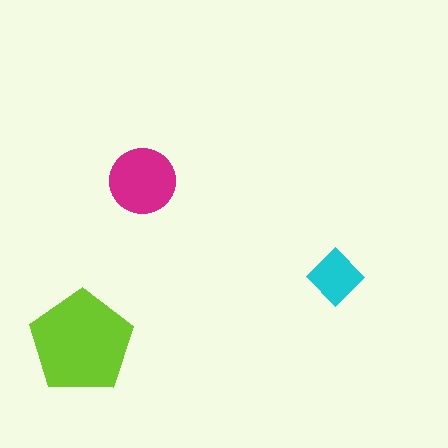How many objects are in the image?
There are 3 objects in the image.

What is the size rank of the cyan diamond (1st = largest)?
3rd.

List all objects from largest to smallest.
The lime pentagon, the magenta circle, the cyan diamond.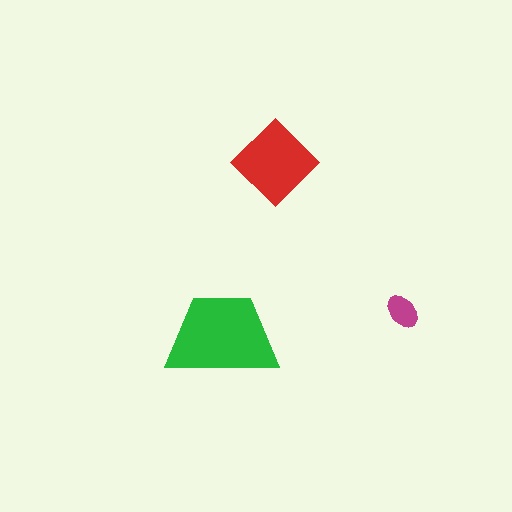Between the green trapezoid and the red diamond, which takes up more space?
The green trapezoid.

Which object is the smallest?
The magenta ellipse.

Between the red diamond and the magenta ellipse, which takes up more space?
The red diamond.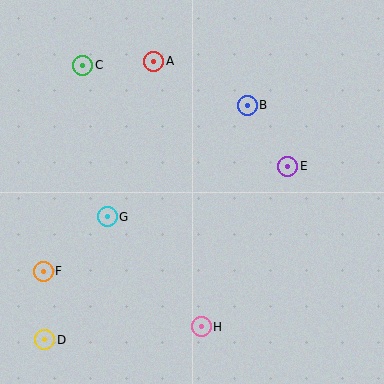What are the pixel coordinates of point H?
Point H is at (201, 327).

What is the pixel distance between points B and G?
The distance between B and G is 179 pixels.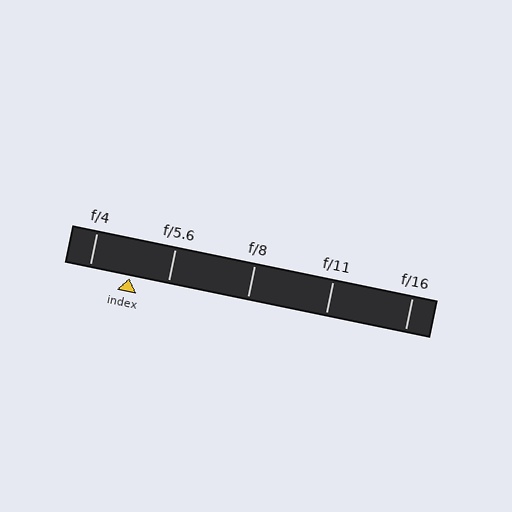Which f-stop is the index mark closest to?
The index mark is closest to f/5.6.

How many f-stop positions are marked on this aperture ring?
There are 5 f-stop positions marked.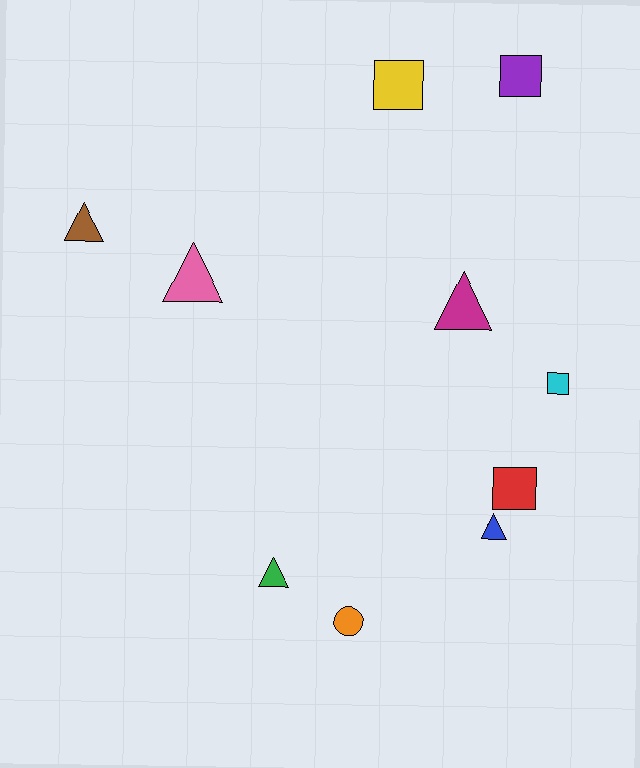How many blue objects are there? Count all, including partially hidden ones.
There is 1 blue object.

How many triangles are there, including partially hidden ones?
There are 5 triangles.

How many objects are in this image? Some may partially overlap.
There are 10 objects.